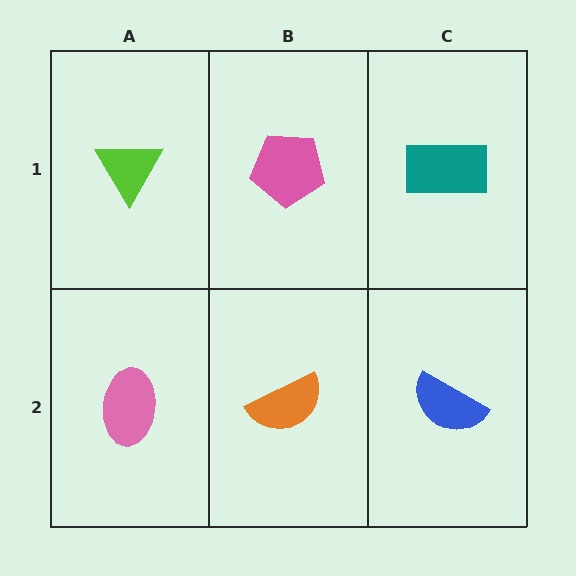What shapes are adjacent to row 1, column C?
A blue semicircle (row 2, column C), a pink pentagon (row 1, column B).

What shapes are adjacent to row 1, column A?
A pink ellipse (row 2, column A), a pink pentagon (row 1, column B).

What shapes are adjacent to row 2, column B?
A pink pentagon (row 1, column B), a pink ellipse (row 2, column A), a blue semicircle (row 2, column C).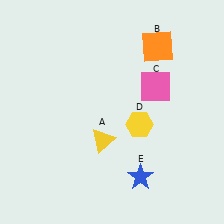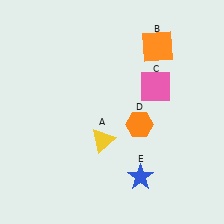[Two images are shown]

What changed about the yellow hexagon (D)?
In Image 1, D is yellow. In Image 2, it changed to orange.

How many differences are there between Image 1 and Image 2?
There is 1 difference between the two images.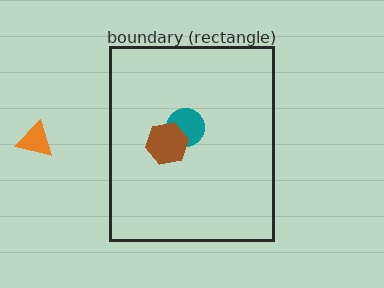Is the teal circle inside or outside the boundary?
Inside.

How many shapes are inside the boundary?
3 inside, 1 outside.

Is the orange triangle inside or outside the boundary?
Outside.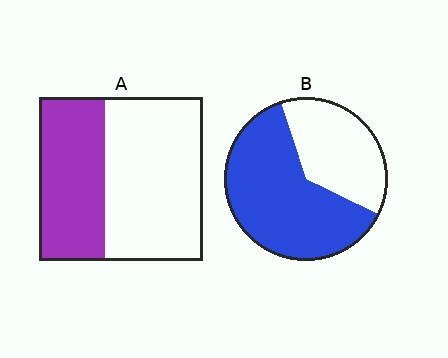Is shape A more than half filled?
No.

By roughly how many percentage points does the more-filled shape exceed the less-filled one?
By roughly 25 percentage points (B over A).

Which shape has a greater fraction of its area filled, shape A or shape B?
Shape B.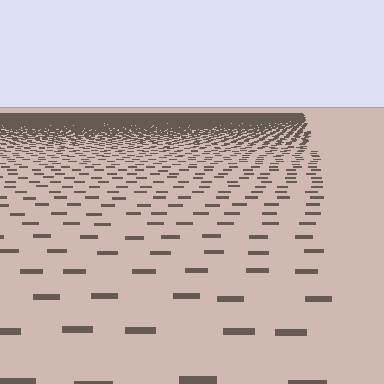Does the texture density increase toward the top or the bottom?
Density increases toward the top.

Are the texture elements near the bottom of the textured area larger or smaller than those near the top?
Larger. Near the bottom, elements are closer to the viewer and appear at a bigger on-screen size.